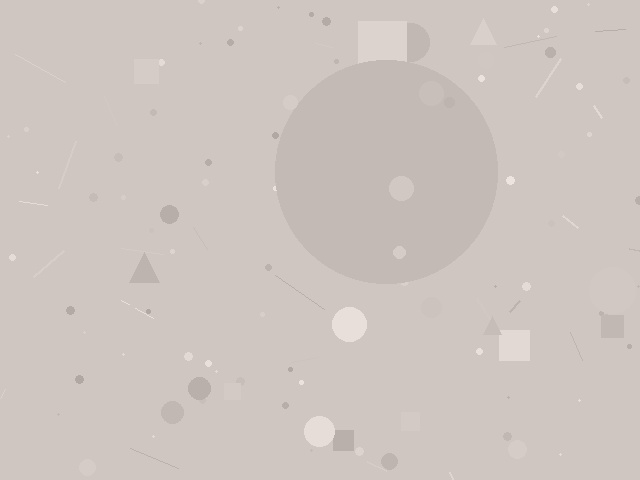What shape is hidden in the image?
A circle is hidden in the image.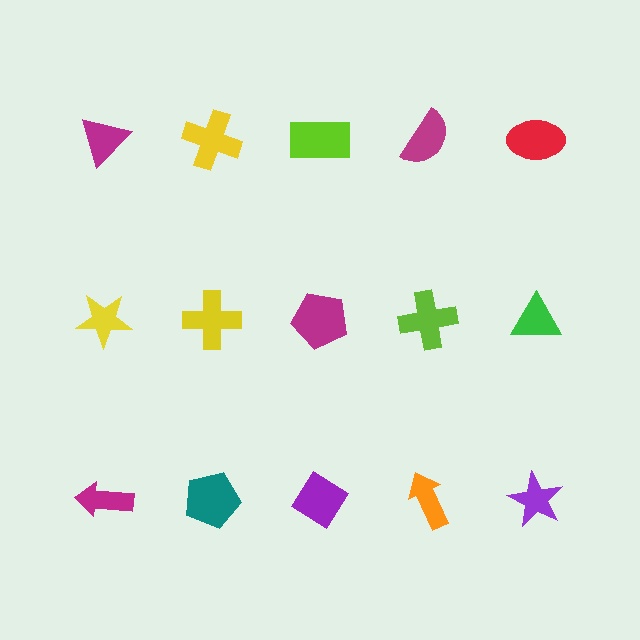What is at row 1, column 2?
A yellow cross.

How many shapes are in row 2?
5 shapes.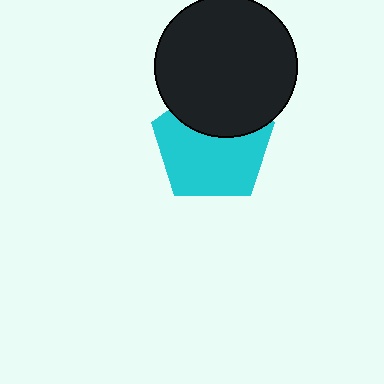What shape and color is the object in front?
The object in front is a black circle.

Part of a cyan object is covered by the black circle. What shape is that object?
It is a pentagon.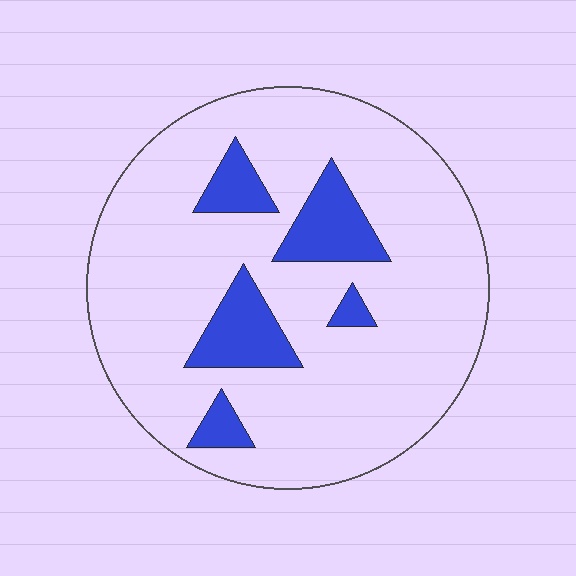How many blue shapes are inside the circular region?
5.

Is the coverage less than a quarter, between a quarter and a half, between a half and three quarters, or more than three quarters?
Less than a quarter.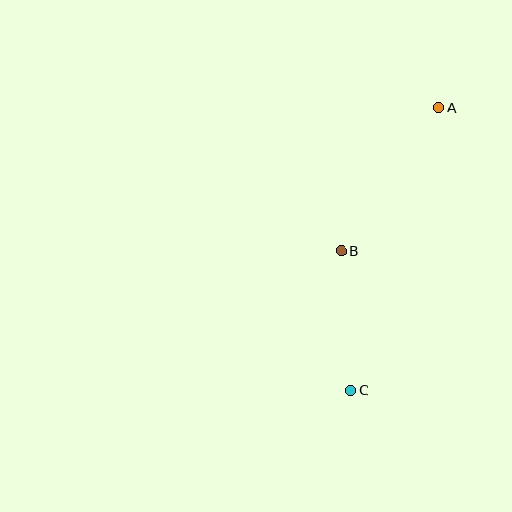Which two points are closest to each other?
Points B and C are closest to each other.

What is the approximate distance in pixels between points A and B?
The distance between A and B is approximately 173 pixels.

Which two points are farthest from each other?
Points A and C are farthest from each other.